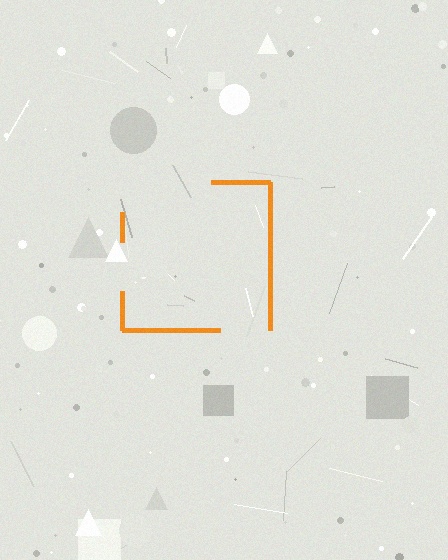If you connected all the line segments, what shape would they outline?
They would outline a square.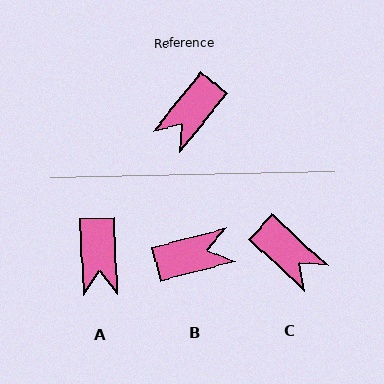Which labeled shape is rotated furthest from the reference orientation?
B, about 144 degrees away.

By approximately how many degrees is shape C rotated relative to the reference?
Approximately 86 degrees counter-clockwise.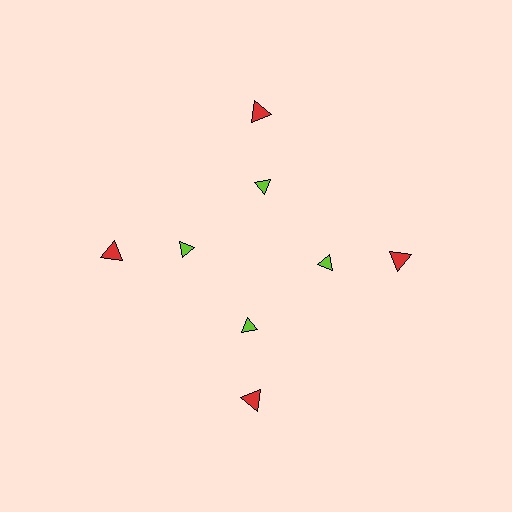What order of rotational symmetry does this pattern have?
This pattern has 4-fold rotational symmetry.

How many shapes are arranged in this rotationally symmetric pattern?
There are 8 shapes, arranged in 4 groups of 2.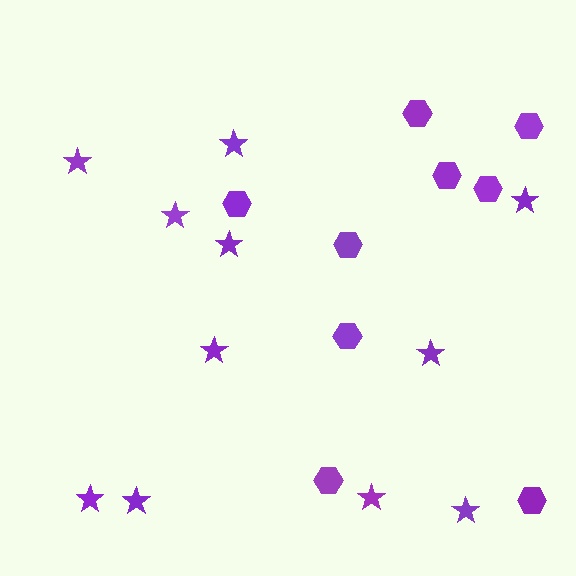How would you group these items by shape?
There are 2 groups: one group of hexagons (9) and one group of stars (11).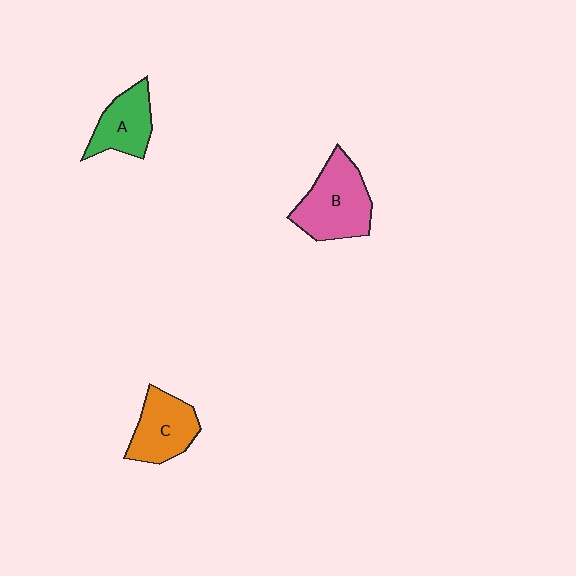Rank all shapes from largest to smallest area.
From largest to smallest: B (pink), C (orange), A (green).